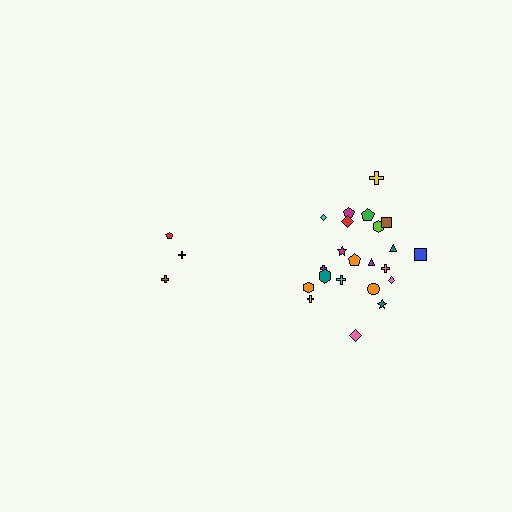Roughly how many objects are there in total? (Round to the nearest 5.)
Roughly 25 objects in total.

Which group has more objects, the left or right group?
The right group.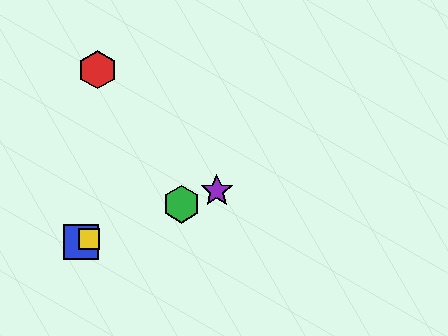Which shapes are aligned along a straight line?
The blue square, the green hexagon, the yellow square, the purple star are aligned along a straight line.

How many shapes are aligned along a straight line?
4 shapes (the blue square, the green hexagon, the yellow square, the purple star) are aligned along a straight line.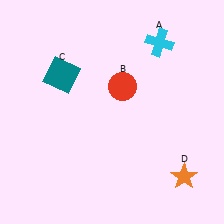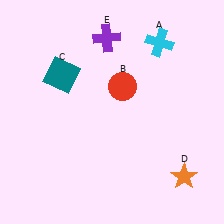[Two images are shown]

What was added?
A purple cross (E) was added in Image 2.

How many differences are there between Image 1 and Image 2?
There is 1 difference between the two images.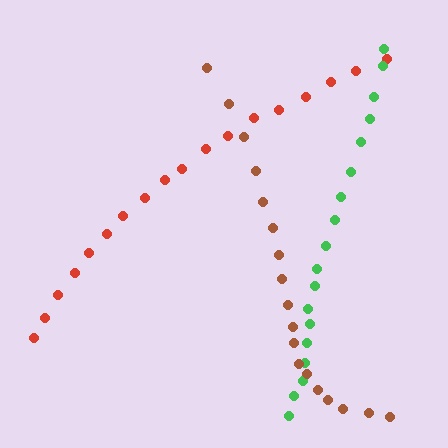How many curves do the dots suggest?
There are 3 distinct paths.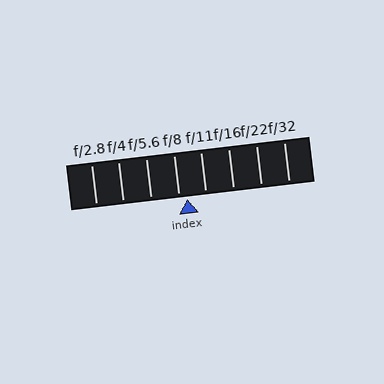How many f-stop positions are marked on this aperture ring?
There are 8 f-stop positions marked.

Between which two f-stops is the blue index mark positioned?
The index mark is between f/8 and f/11.